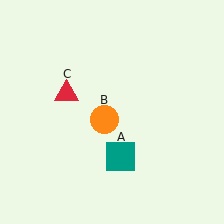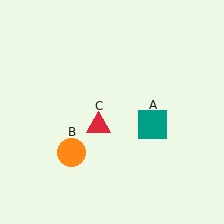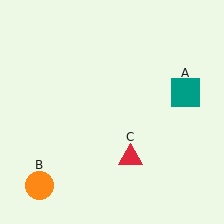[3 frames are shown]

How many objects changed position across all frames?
3 objects changed position: teal square (object A), orange circle (object B), red triangle (object C).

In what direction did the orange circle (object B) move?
The orange circle (object B) moved down and to the left.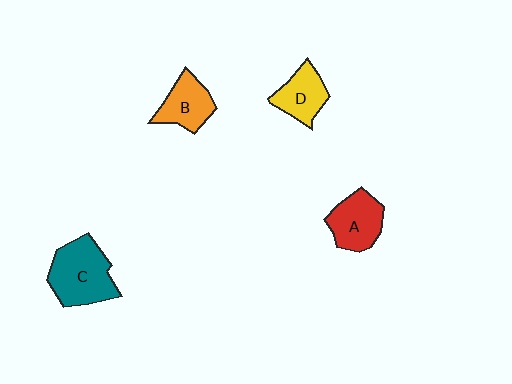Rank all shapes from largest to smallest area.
From largest to smallest: C (teal), A (red), B (orange), D (yellow).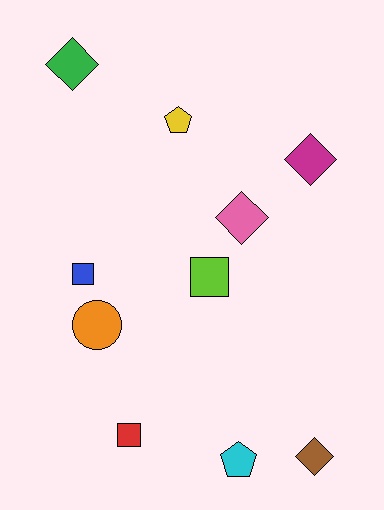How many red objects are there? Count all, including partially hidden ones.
There is 1 red object.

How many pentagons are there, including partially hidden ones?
There are 2 pentagons.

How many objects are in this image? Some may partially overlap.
There are 10 objects.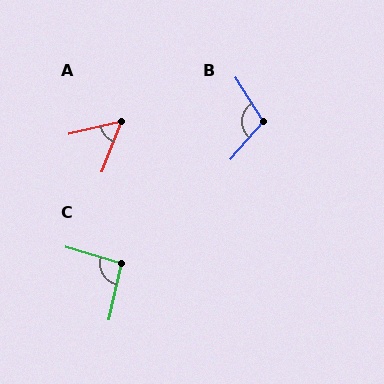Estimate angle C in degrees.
Approximately 93 degrees.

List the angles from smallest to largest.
A (56°), C (93°), B (106°).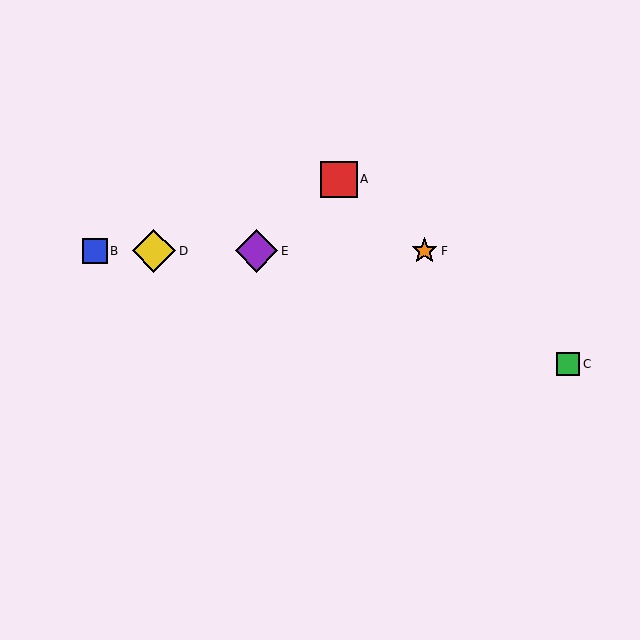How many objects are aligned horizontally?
4 objects (B, D, E, F) are aligned horizontally.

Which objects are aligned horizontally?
Objects B, D, E, F are aligned horizontally.